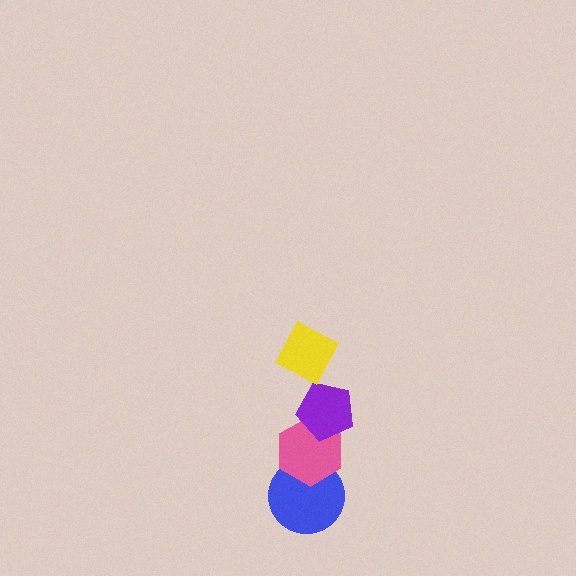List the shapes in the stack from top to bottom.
From top to bottom: the yellow diamond, the purple pentagon, the pink hexagon, the blue circle.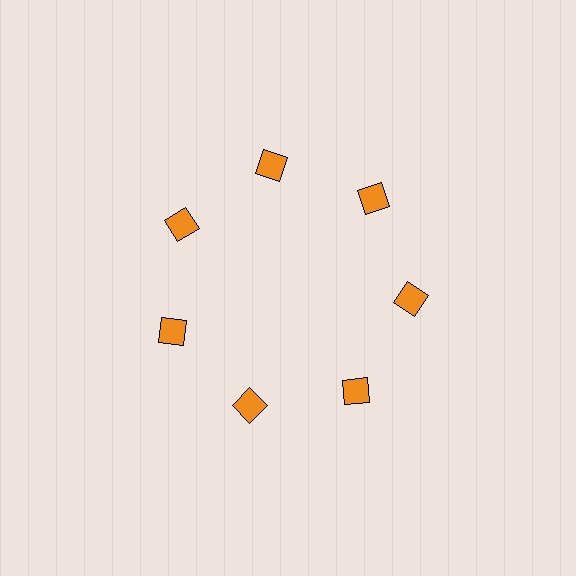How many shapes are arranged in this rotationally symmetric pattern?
There are 7 shapes, arranged in 7 groups of 1.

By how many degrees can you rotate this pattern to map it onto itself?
The pattern maps onto itself every 51 degrees of rotation.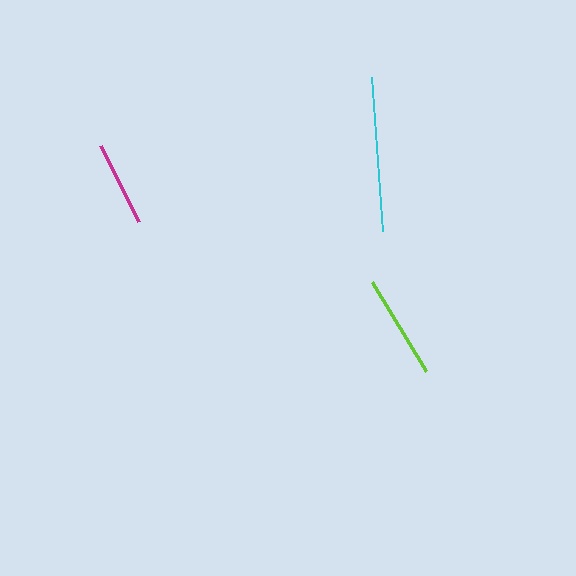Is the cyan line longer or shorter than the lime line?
The cyan line is longer than the lime line.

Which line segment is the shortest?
The magenta line is the shortest at approximately 85 pixels.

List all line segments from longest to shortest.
From longest to shortest: cyan, lime, magenta.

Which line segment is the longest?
The cyan line is the longest at approximately 155 pixels.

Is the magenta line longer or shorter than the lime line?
The lime line is longer than the magenta line.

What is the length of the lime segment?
The lime segment is approximately 104 pixels long.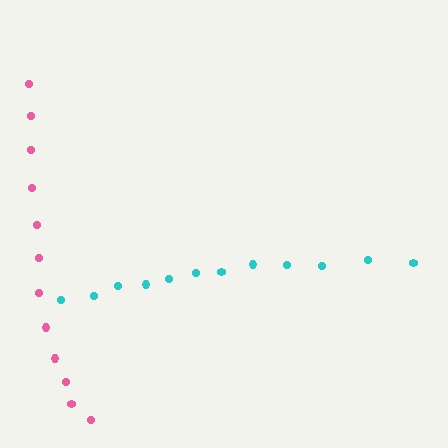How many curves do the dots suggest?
There are 2 distinct paths.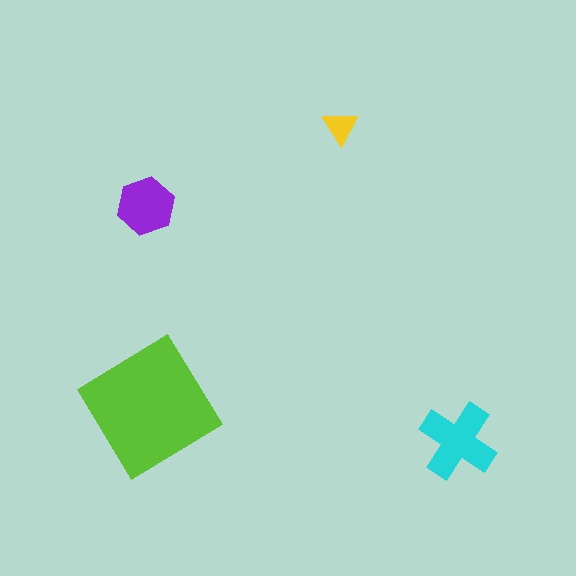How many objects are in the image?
There are 4 objects in the image.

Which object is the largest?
The lime diamond.